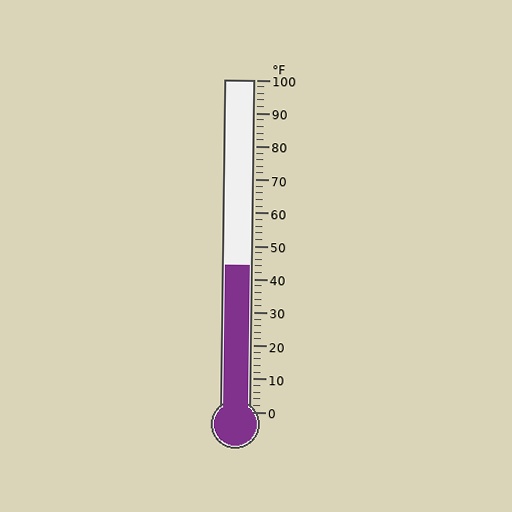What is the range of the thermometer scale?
The thermometer scale ranges from 0°F to 100°F.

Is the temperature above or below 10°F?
The temperature is above 10°F.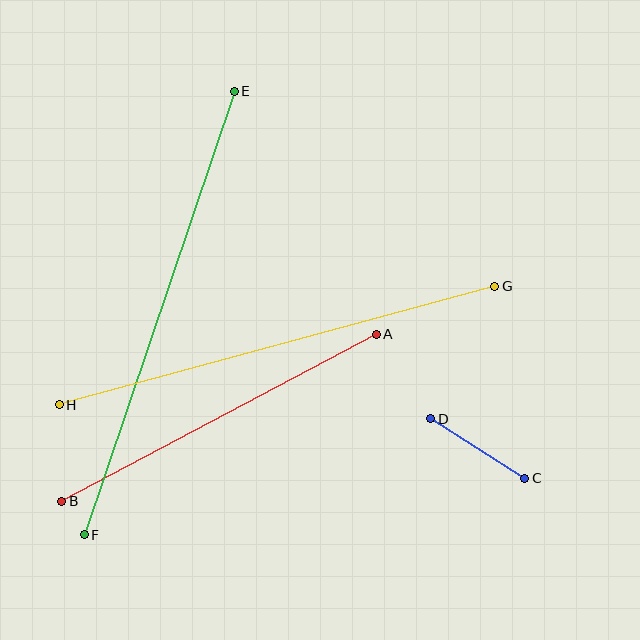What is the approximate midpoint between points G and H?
The midpoint is at approximately (277, 345) pixels.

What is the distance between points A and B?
The distance is approximately 356 pixels.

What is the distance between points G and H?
The distance is approximately 451 pixels.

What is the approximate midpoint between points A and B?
The midpoint is at approximately (219, 418) pixels.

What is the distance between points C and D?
The distance is approximately 111 pixels.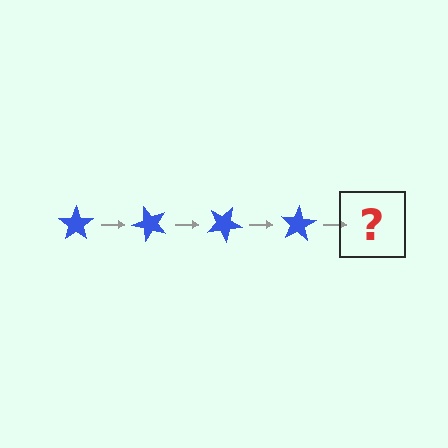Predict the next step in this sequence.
The next step is a blue star rotated 200 degrees.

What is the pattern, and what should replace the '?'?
The pattern is that the star rotates 50 degrees each step. The '?' should be a blue star rotated 200 degrees.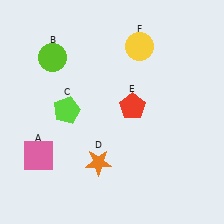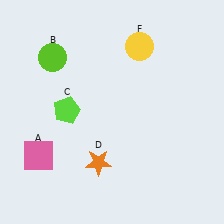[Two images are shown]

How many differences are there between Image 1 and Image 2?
There is 1 difference between the two images.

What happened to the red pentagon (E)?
The red pentagon (E) was removed in Image 2. It was in the top-right area of Image 1.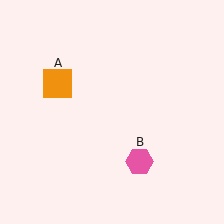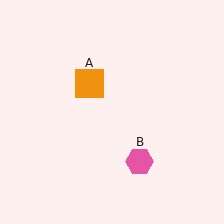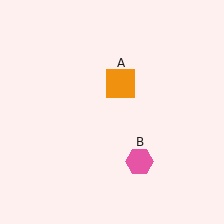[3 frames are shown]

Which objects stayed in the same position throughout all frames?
Pink hexagon (object B) remained stationary.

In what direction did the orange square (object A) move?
The orange square (object A) moved right.